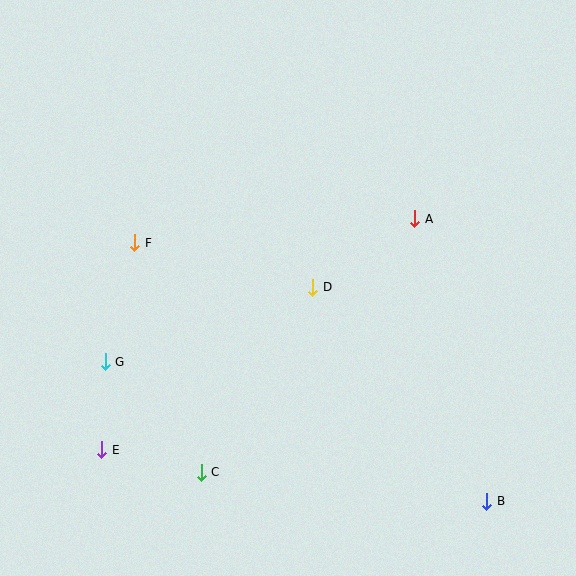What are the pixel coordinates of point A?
Point A is at (415, 219).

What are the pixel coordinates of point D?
Point D is at (313, 287).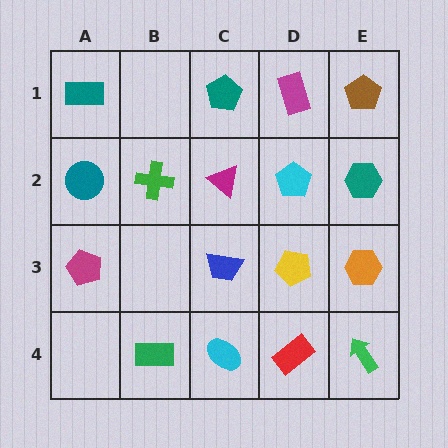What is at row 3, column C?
A blue trapezoid.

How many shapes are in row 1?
4 shapes.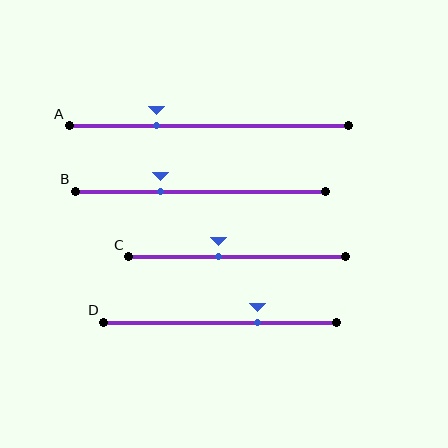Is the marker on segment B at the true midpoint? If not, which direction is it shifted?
No, the marker on segment B is shifted to the left by about 16% of the segment length.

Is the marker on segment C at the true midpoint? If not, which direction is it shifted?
No, the marker on segment C is shifted to the left by about 8% of the segment length.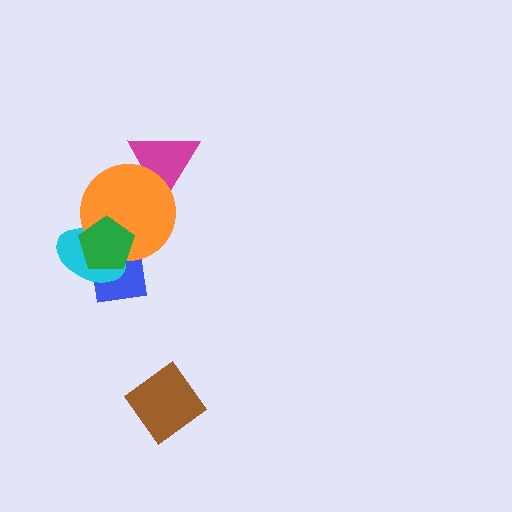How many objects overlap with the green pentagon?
3 objects overlap with the green pentagon.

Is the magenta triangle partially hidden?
Yes, it is partially covered by another shape.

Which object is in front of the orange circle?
The green pentagon is in front of the orange circle.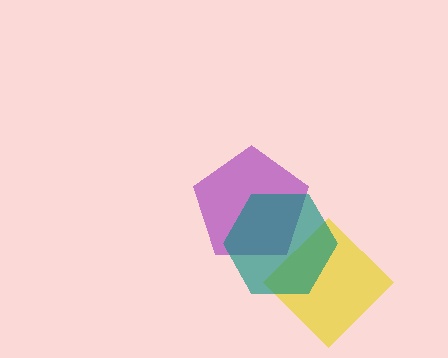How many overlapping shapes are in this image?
There are 3 overlapping shapes in the image.